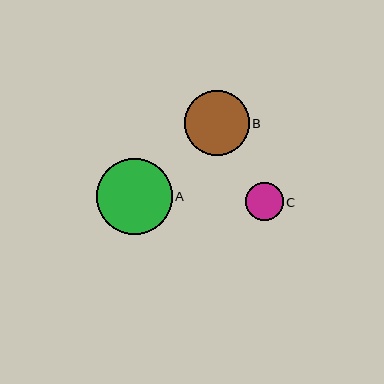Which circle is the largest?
Circle A is the largest with a size of approximately 76 pixels.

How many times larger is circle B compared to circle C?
Circle B is approximately 1.7 times the size of circle C.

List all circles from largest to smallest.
From largest to smallest: A, B, C.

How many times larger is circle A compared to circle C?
Circle A is approximately 2.0 times the size of circle C.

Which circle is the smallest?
Circle C is the smallest with a size of approximately 38 pixels.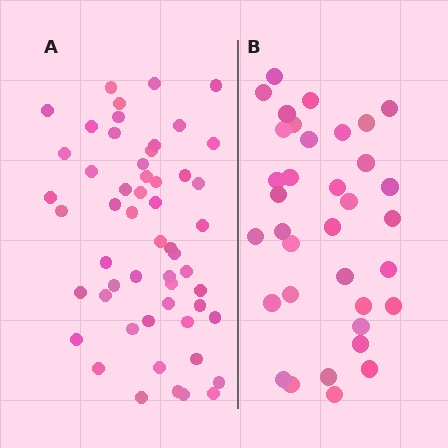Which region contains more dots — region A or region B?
Region A (the left region) has more dots.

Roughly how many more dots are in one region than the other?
Region A has approximately 20 more dots than region B.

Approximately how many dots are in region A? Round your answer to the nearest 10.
About 50 dots. (The exact count is 54, which rounds to 50.)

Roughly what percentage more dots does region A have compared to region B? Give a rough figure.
About 55% more.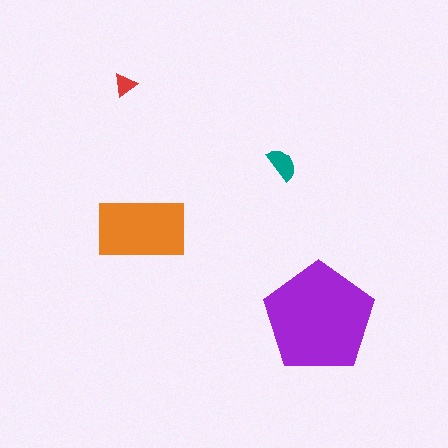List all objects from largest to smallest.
The purple pentagon, the orange rectangle, the teal semicircle, the red triangle.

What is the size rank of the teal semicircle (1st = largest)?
3rd.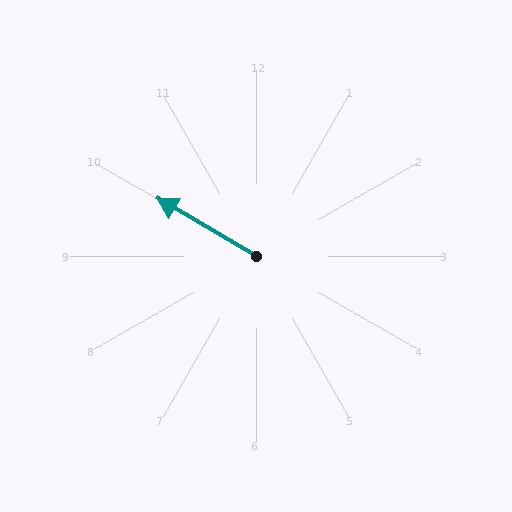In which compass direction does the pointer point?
Northwest.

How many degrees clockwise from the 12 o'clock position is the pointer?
Approximately 300 degrees.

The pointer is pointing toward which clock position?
Roughly 10 o'clock.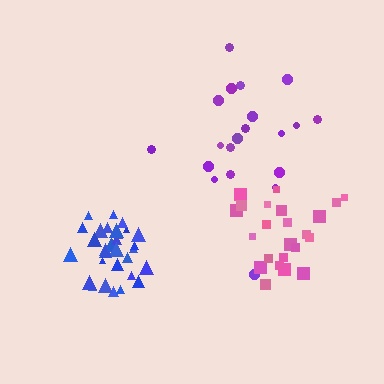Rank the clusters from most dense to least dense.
blue, pink, purple.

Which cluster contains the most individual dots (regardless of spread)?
Blue (31).